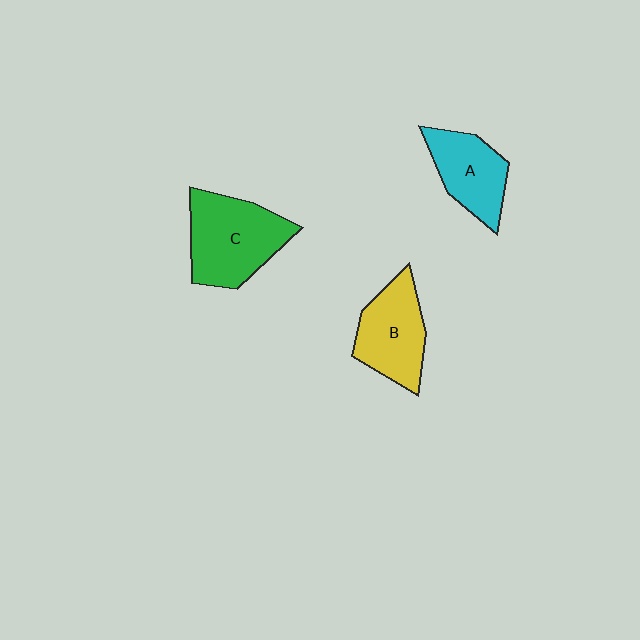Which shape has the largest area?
Shape C (green).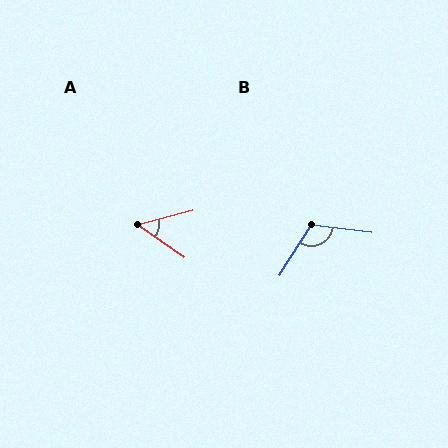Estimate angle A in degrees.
Approximately 49 degrees.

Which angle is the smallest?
A, at approximately 49 degrees.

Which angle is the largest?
B, at approximately 115 degrees.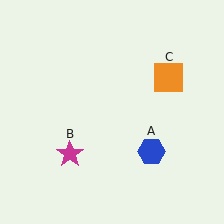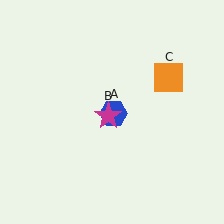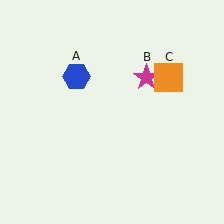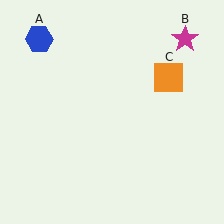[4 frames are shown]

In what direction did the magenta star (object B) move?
The magenta star (object B) moved up and to the right.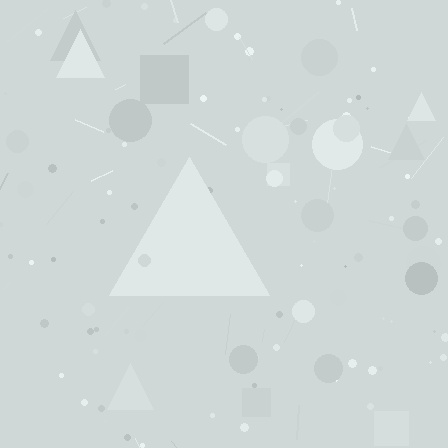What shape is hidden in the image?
A triangle is hidden in the image.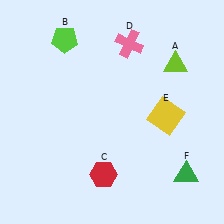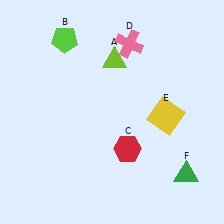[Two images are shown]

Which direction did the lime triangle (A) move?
The lime triangle (A) moved left.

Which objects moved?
The objects that moved are: the lime triangle (A), the red hexagon (C).